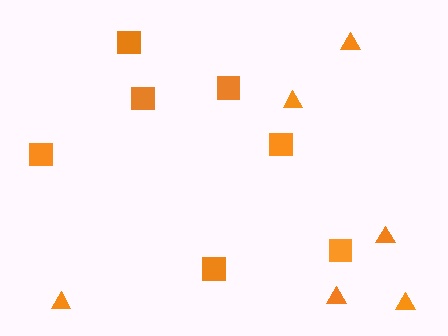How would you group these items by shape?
There are 2 groups: one group of squares (7) and one group of triangles (6).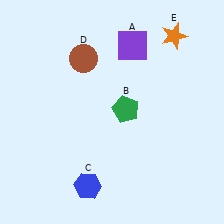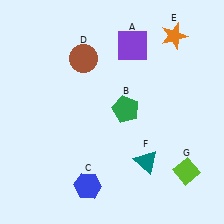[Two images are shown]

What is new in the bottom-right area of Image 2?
A teal triangle (F) was added in the bottom-right area of Image 2.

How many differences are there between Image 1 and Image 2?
There are 2 differences between the two images.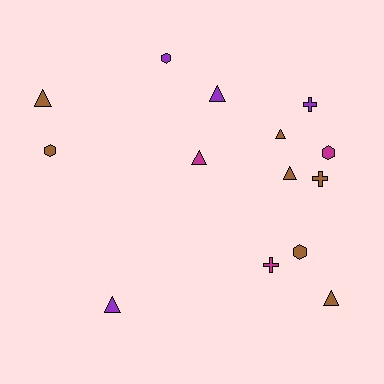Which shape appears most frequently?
Triangle, with 7 objects.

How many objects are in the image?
There are 14 objects.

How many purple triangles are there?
There are 2 purple triangles.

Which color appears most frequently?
Brown, with 7 objects.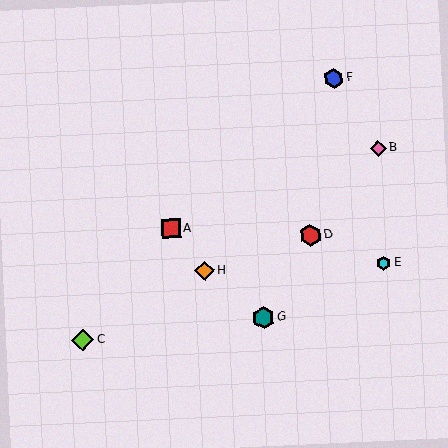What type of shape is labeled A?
Shape A is a red square.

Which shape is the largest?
The teal hexagon (labeled G) is the largest.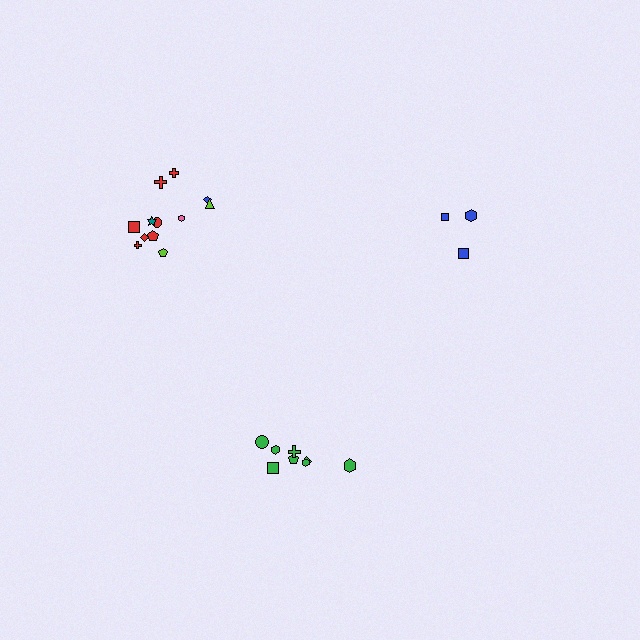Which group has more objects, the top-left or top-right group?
The top-left group.